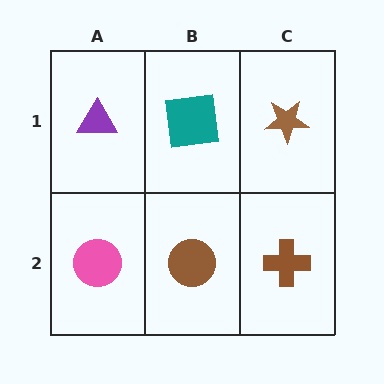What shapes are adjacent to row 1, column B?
A brown circle (row 2, column B), a purple triangle (row 1, column A), a brown star (row 1, column C).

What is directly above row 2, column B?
A teal square.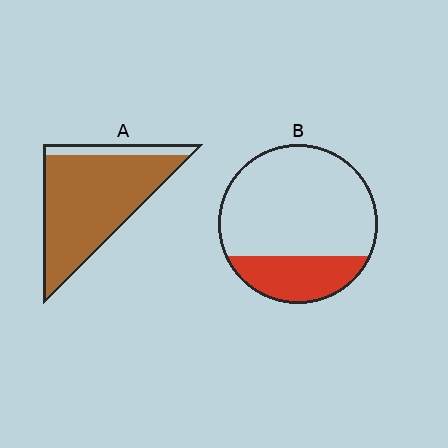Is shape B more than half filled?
No.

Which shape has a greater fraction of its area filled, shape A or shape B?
Shape A.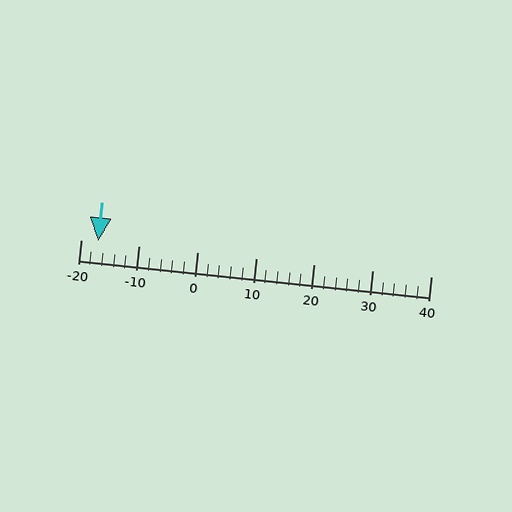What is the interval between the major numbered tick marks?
The major tick marks are spaced 10 units apart.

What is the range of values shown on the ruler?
The ruler shows values from -20 to 40.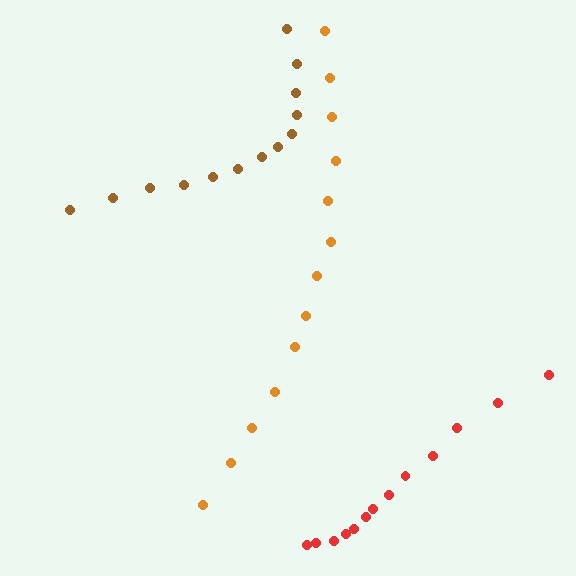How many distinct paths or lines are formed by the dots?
There are 3 distinct paths.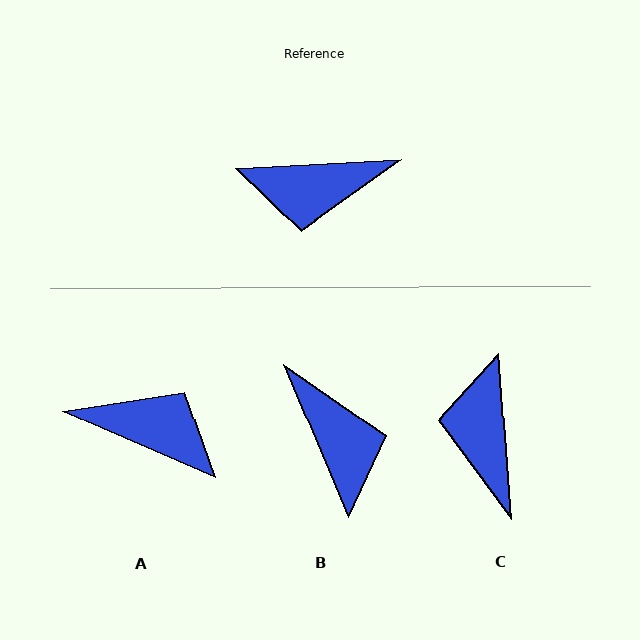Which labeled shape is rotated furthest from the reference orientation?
A, about 154 degrees away.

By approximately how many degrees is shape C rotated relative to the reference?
Approximately 89 degrees clockwise.